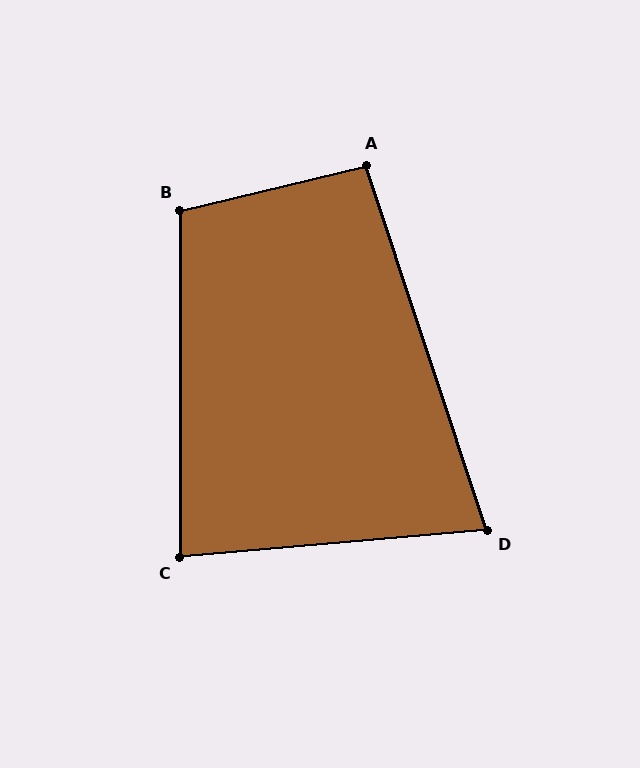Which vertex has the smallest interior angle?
D, at approximately 76 degrees.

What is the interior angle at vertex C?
Approximately 85 degrees (approximately right).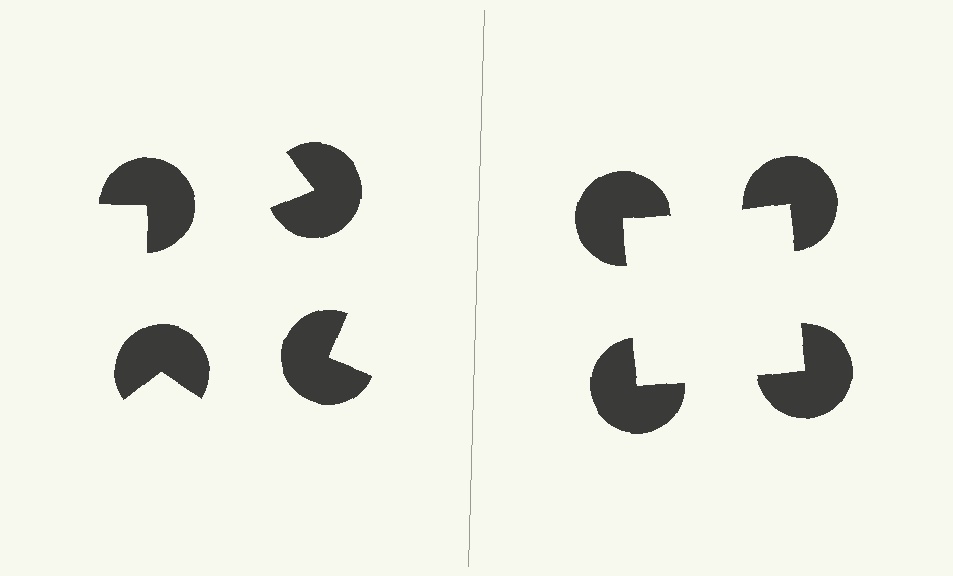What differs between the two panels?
The pac-man discs are positioned identically on both sides; only the wedge orientations differ. On the right they align to a square; on the left they are misaligned.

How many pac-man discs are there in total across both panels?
8 — 4 on each side.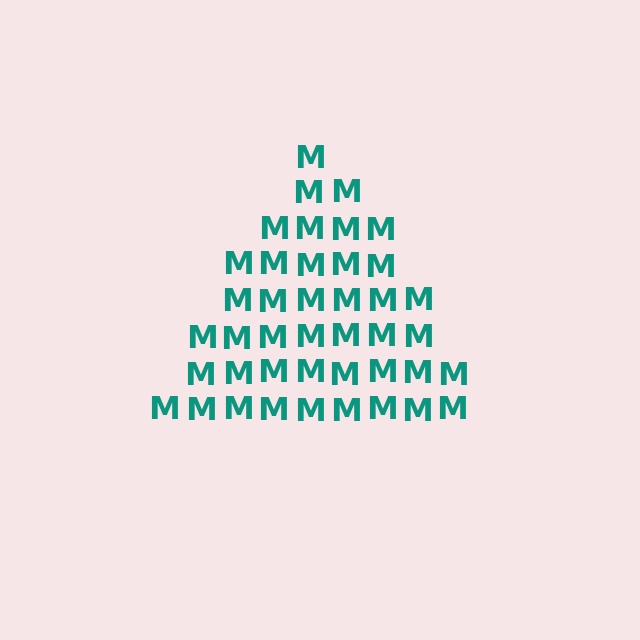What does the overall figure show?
The overall figure shows a triangle.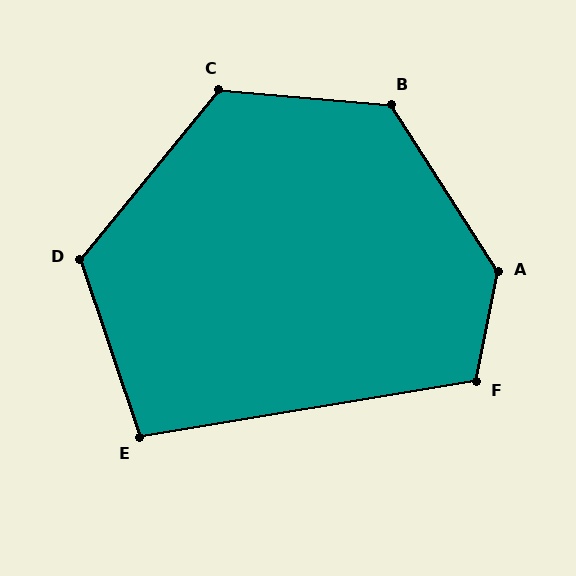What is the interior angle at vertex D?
Approximately 122 degrees (obtuse).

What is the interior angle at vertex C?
Approximately 124 degrees (obtuse).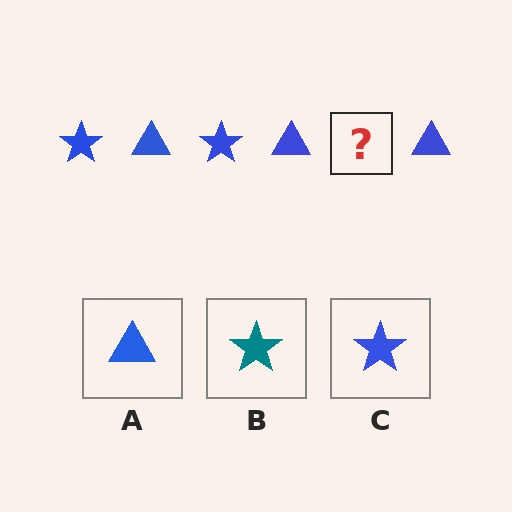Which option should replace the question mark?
Option C.